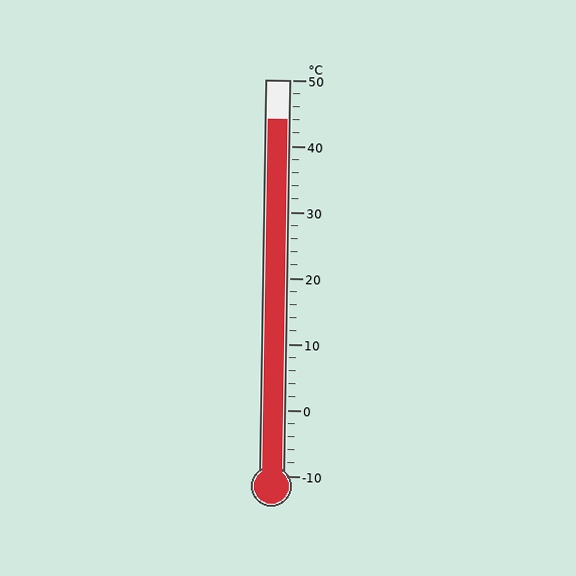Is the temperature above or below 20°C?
The temperature is above 20°C.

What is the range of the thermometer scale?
The thermometer scale ranges from -10°C to 50°C.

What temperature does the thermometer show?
The thermometer shows approximately 44°C.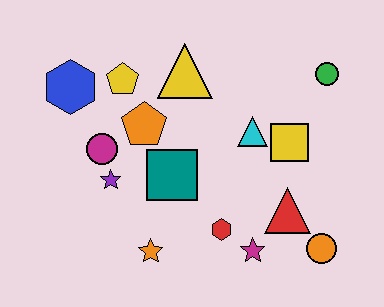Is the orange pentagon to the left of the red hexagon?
Yes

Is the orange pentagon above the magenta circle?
Yes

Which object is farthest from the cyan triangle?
The blue hexagon is farthest from the cyan triangle.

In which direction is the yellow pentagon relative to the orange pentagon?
The yellow pentagon is above the orange pentagon.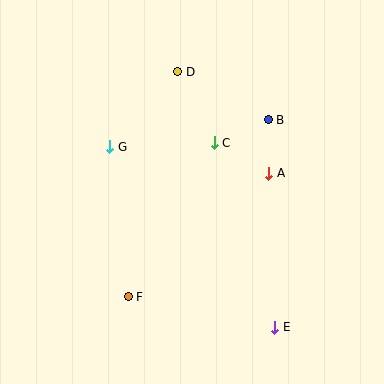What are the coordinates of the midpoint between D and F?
The midpoint between D and F is at (153, 184).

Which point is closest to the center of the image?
Point C at (214, 143) is closest to the center.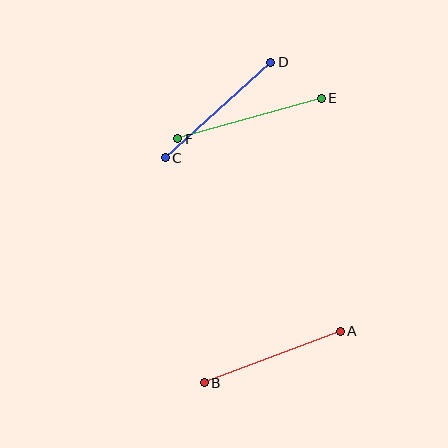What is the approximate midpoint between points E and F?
The midpoint is at approximately (250, 119) pixels.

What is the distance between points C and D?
The distance is approximately 142 pixels.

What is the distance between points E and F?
The distance is approximately 149 pixels.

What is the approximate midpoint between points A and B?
The midpoint is at approximately (272, 357) pixels.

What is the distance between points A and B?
The distance is approximately 145 pixels.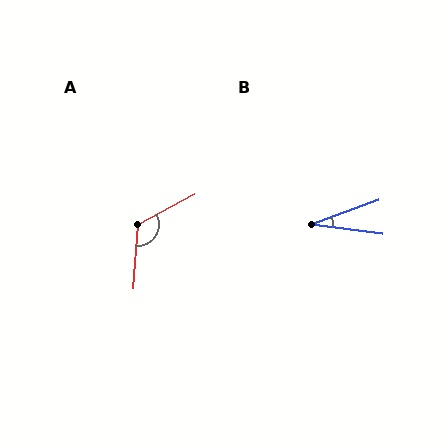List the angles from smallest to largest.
B (27°), A (122°).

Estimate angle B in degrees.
Approximately 27 degrees.